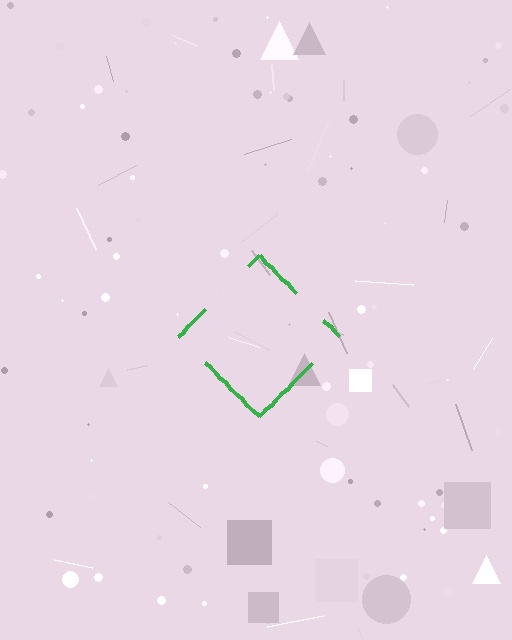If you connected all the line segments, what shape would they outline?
They would outline a diamond.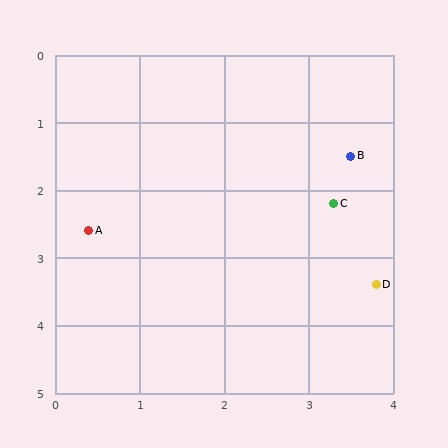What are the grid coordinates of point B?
Point B is at approximately (3.5, 1.5).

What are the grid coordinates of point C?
Point C is at approximately (3.3, 2.2).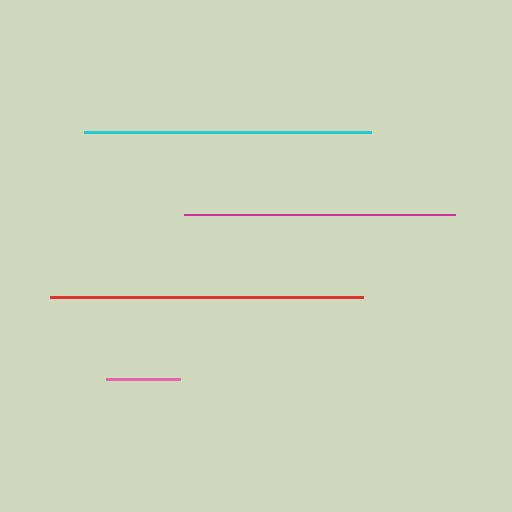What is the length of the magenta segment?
The magenta segment is approximately 271 pixels long.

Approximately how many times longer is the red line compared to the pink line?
The red line is approximately 4.2 times the length of the pink line.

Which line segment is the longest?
The red line is the longest at approximately 314 pixels.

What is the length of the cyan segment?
The cyan segment is approximately 287 pixels long.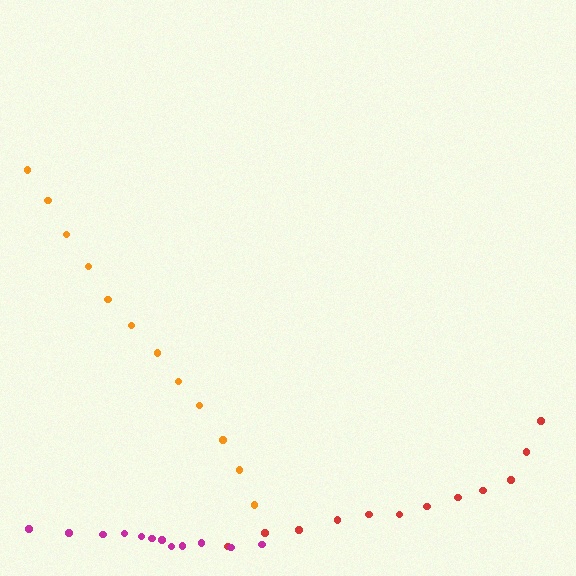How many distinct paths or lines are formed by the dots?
There are 3 distinct paths.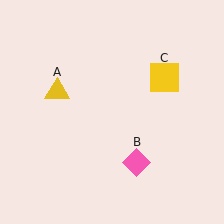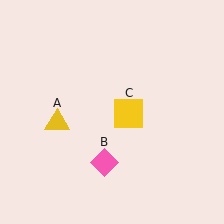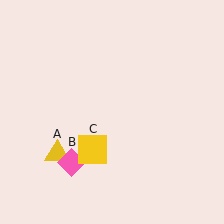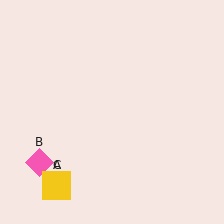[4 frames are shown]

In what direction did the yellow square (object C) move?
The yellow square (object C) moved down and to the left.